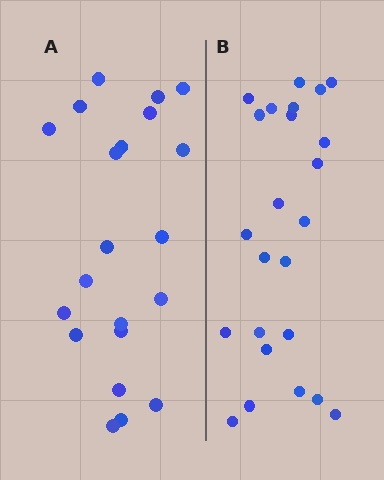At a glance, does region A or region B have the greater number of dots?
Region B (the right region) has more dots.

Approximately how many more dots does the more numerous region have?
Region B has just a few more — roughly 2 or 3 more dots than region A.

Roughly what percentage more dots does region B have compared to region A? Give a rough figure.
About 15% more.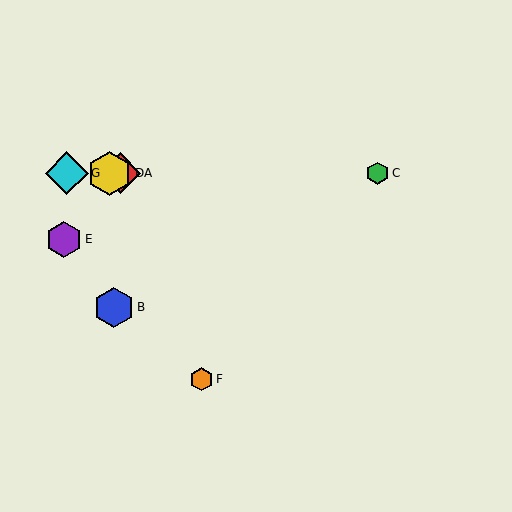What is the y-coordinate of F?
Object F is at y≈379.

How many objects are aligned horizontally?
4 objects (A, C, D, G) are aligned horizontally.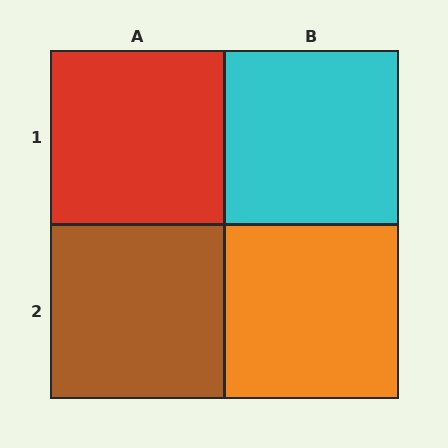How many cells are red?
1 cell is red.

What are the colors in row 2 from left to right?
Brown, orange.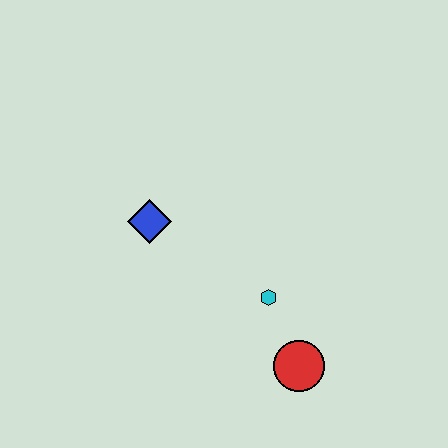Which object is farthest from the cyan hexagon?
The blue diamond is farthest from the cyan hexagon.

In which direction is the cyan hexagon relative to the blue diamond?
The cyan hexagon is to the right of the blue diamond.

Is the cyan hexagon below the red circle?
No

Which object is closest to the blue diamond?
The cyan hexagon is closest to the blue diamond.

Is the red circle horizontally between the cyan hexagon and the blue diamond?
No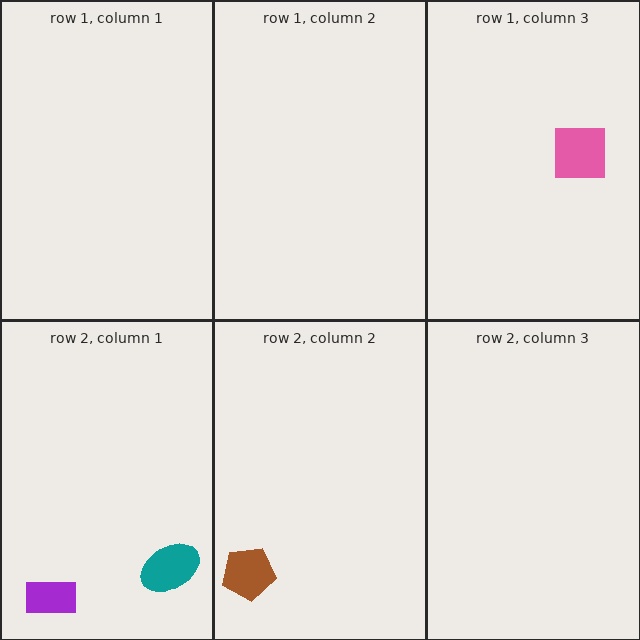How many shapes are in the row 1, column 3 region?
1.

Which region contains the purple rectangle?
The row 2, column 1 region.